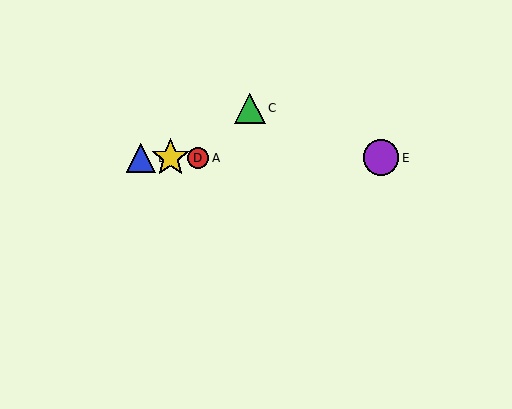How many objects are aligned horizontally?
4 objects (A, B, D, E) are aligned horizontally.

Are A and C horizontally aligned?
No, A is at y≈158 and C is at y≈108.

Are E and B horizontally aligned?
Yes, both are at y≈158.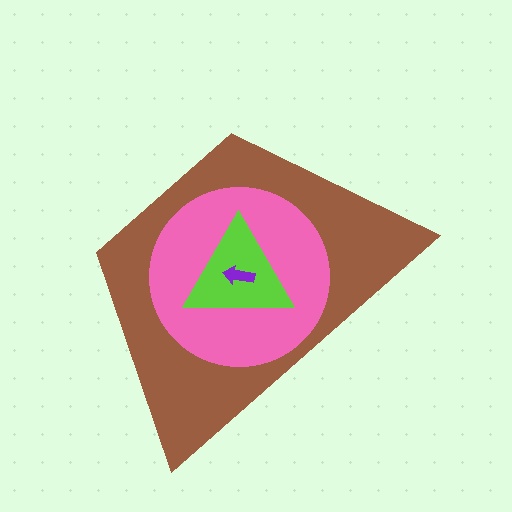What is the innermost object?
The purple arrow.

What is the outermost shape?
The brown trapezoid.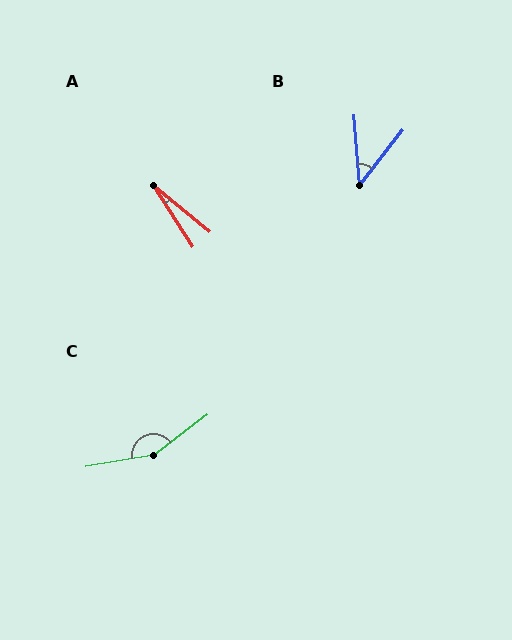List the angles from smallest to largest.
A (17°), B (43°), C (153°).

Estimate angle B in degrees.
Approximately 43 degrees.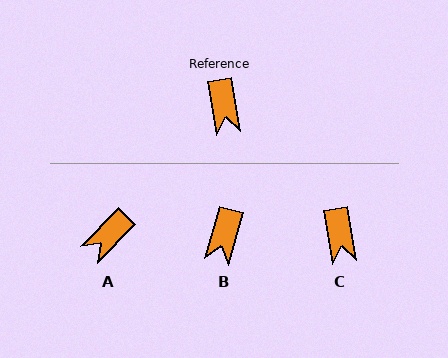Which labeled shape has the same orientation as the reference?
C.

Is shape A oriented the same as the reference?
No, it is off by about 54 degrees.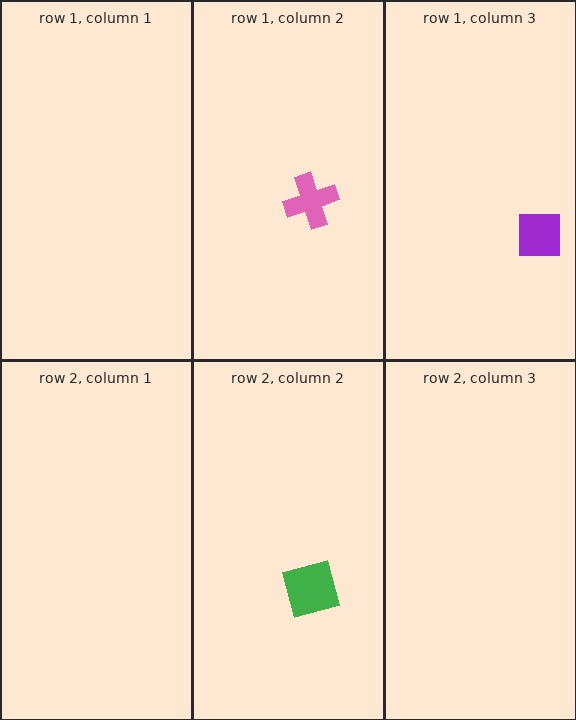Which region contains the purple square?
The row 1, column 3 region.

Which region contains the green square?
The row 2, column 2 region.